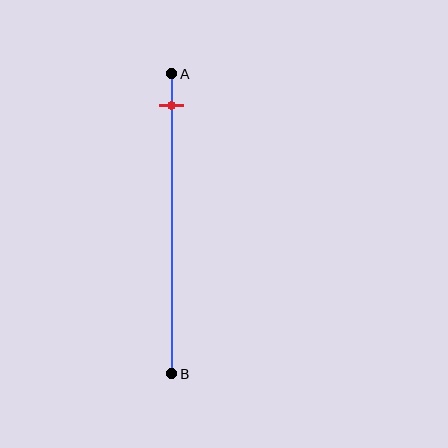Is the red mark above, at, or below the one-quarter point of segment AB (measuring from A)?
The red mark is above the one-quarter point of segment AB.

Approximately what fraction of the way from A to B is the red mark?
The red mark is approximately 10% of the way from A to B.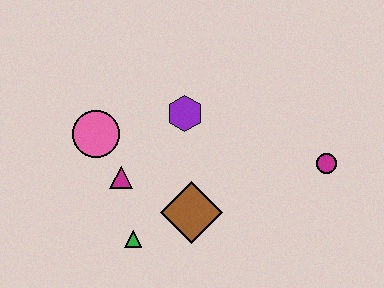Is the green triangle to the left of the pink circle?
No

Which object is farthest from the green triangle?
The magenta circle is farthest from the green triangle.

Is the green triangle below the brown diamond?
Yes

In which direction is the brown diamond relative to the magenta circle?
The brown diamond is to the left of the magenta circle.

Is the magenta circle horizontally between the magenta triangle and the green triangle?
No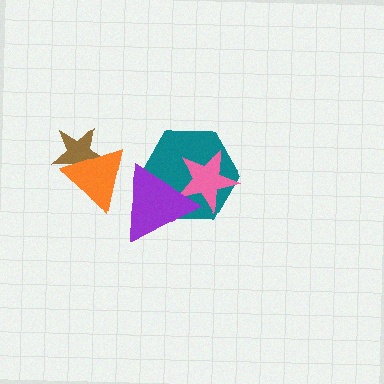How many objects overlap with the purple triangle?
3 objects overlap with the purple triangle.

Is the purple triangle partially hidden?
No, no other shape covers it.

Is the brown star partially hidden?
Yes, it is partially covered by another shape.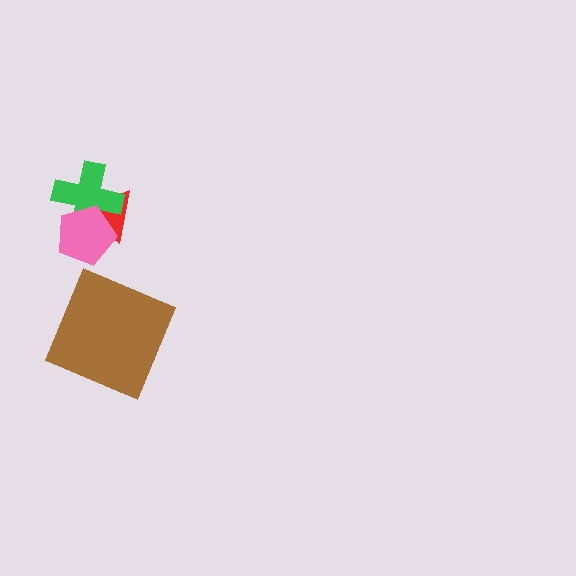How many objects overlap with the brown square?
0 objects overlap with the brown square.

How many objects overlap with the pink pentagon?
2 objects overlap with the pink pentagon.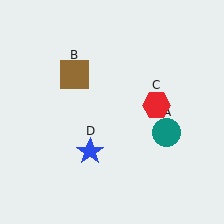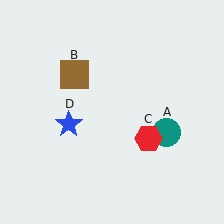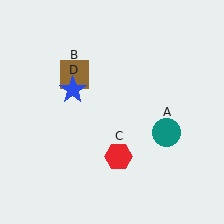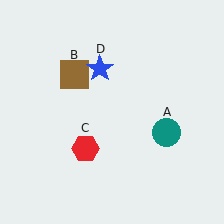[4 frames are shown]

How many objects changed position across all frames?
2 objects changed position: red hexagon (object C), blue star (object D).